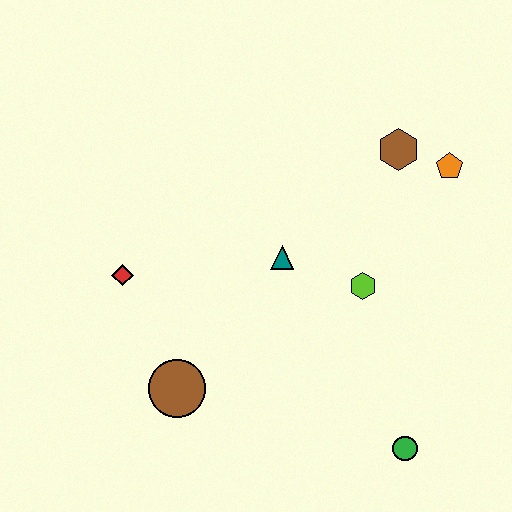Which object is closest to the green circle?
The lime hexagon is closest to the green circle.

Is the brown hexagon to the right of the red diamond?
Yes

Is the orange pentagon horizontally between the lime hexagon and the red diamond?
No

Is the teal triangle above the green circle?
Yes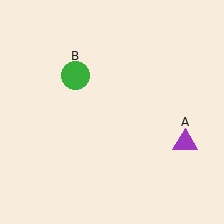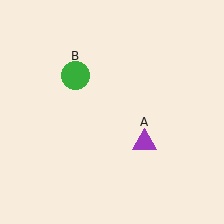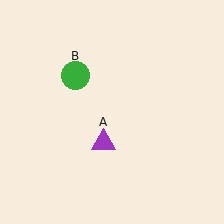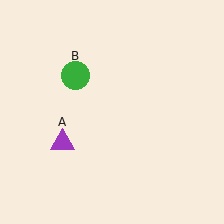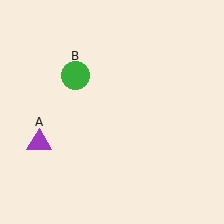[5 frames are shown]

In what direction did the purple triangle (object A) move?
The purple triangle (object A) moved left.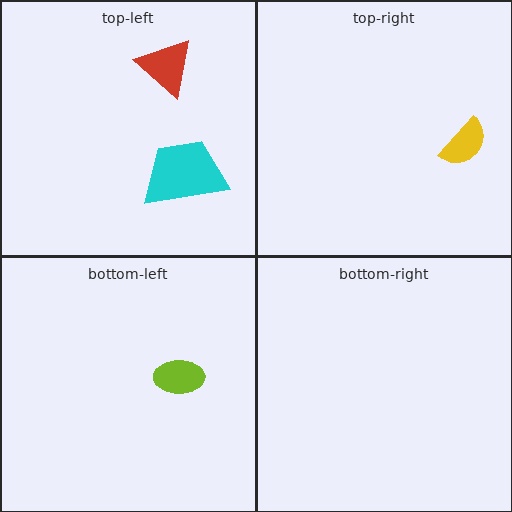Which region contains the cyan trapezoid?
The top-left region.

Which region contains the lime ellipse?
The bottom-left region.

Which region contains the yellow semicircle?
The top-right region.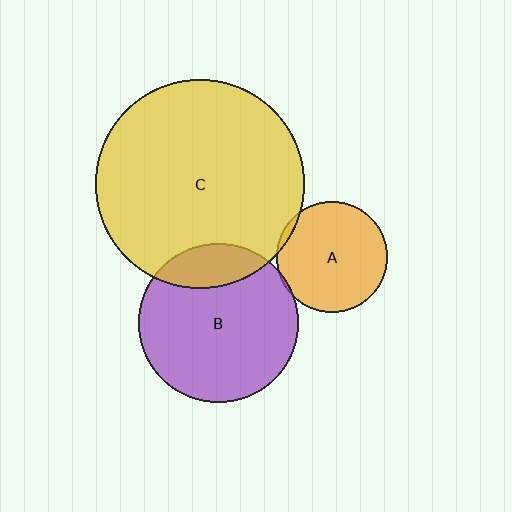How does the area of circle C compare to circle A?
Approximately 3.5 times.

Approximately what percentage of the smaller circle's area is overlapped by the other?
Approximately 5%.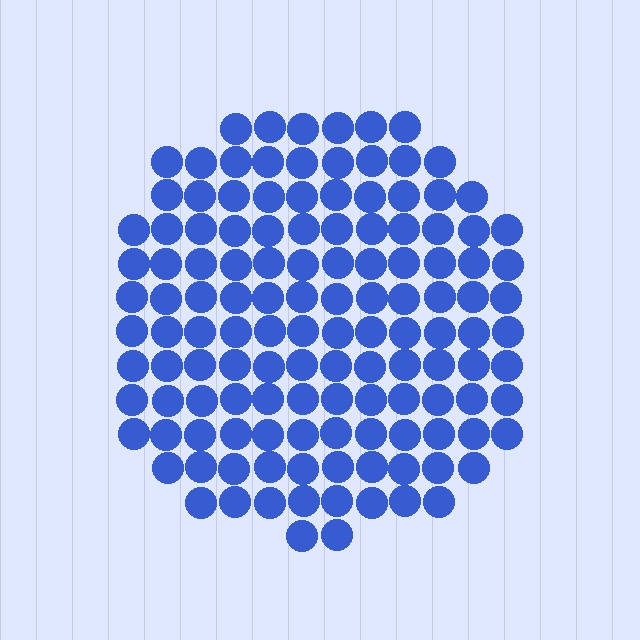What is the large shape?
The large shape is a circle.